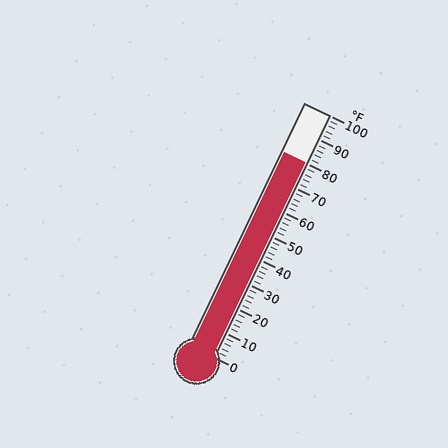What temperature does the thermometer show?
The thermometer shows approximately 80°F.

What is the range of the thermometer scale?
The thermometer scale ranges from 0°F to 100°F.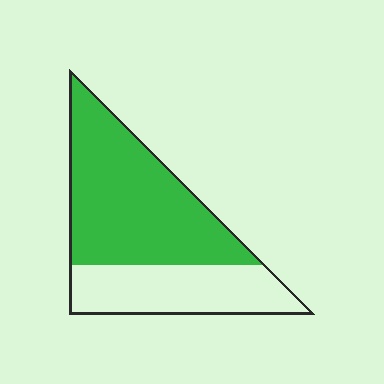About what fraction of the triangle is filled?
About five eighths (5/8).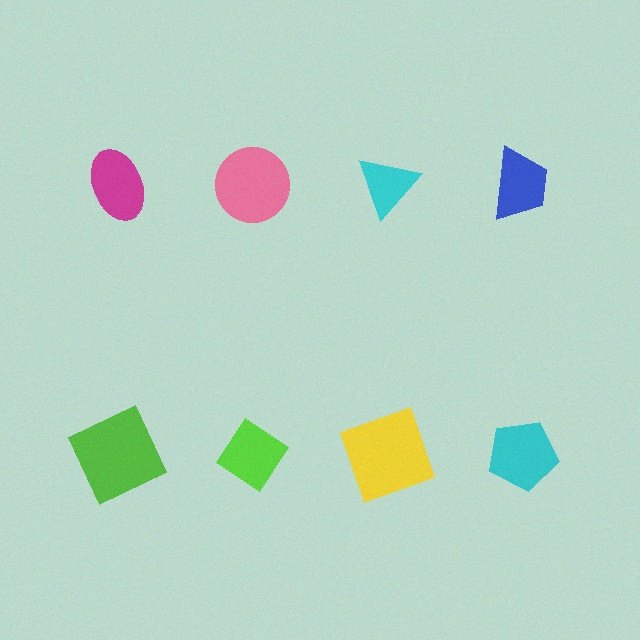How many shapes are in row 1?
4 shapes.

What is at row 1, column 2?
A pink circle.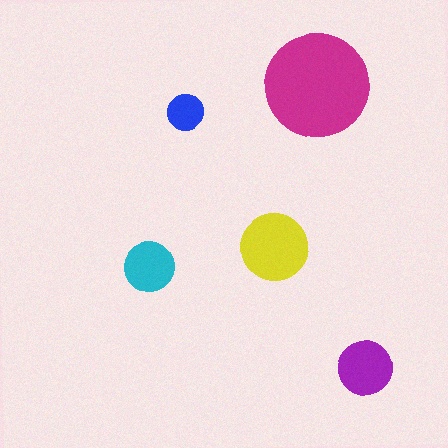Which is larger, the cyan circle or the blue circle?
The cyan one.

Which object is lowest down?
The purple circle is bottommost.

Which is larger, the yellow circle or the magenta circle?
The magenta one.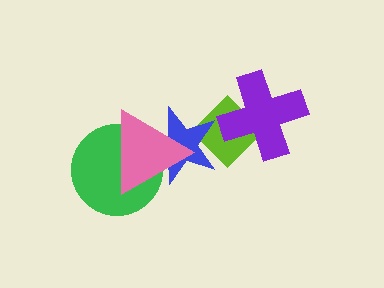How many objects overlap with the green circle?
2 objects overlap with the green circle.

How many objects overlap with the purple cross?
1 object overlaps with the purple cross.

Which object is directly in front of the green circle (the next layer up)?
The blue star is directly in front of the green circle.